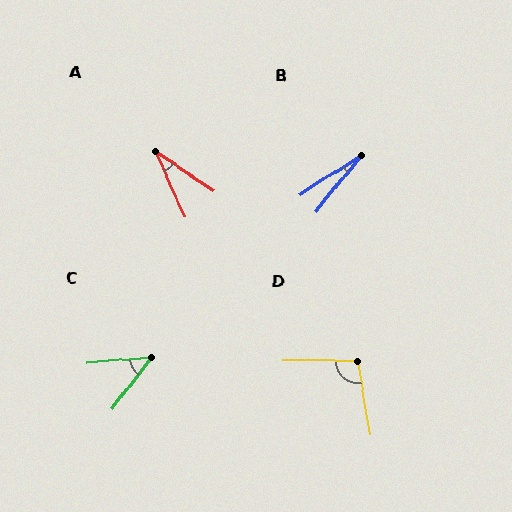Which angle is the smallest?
B, at approximately 18 degrees.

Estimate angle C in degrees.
Approximately 48 degrees.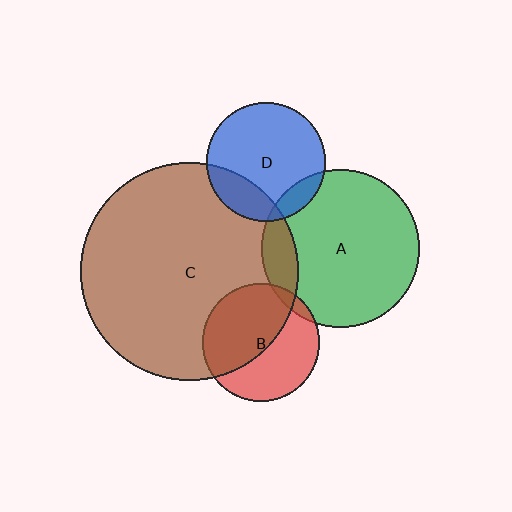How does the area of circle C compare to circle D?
Approximately 3.4 times.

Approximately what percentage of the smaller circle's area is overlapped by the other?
Approximately 55%.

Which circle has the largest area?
Circle C (brown).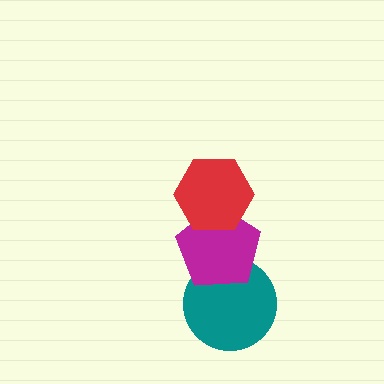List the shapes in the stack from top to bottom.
From top to bottom: the red hexagon, the magenta pentagon, the teal circle.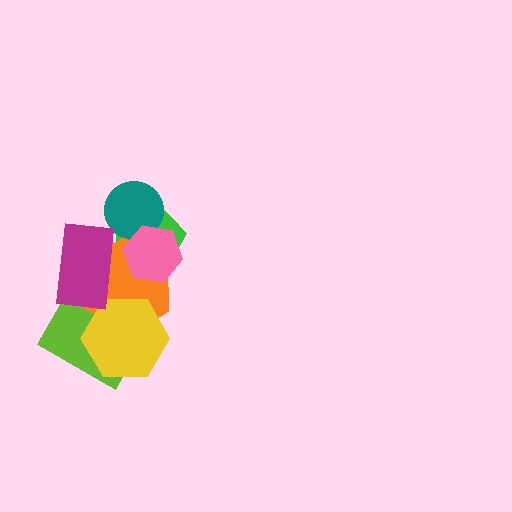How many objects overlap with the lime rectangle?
2 objects overlap with the lime rectangle.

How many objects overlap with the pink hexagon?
3 objects overlap with the pink hexagon.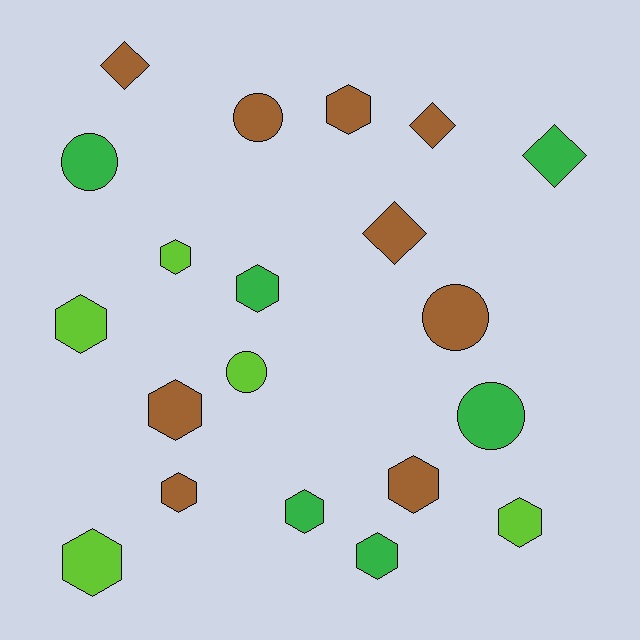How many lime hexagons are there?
There are 4 lime hexagons.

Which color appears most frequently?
Brown, with 9 objects.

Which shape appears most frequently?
Hexagon, with 11 objects.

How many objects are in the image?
There are 20 objects.